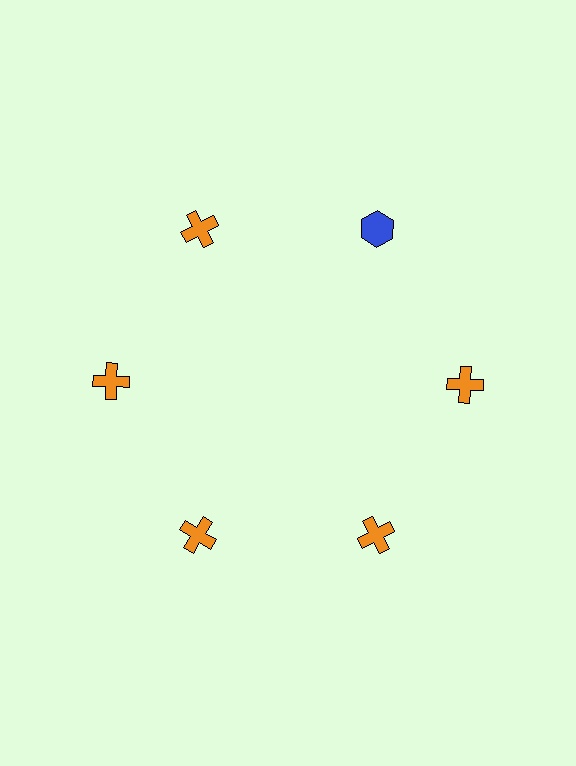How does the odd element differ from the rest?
It differs in both color (blue instead of orange) and shape (hexagon instead of cross).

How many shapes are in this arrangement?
There are 6 shapes arranged in a ring pattern.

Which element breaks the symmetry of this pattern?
The blue hexagon at roughly the 1 o'clock position breaks the symmetry. All other shapes are orange crosses.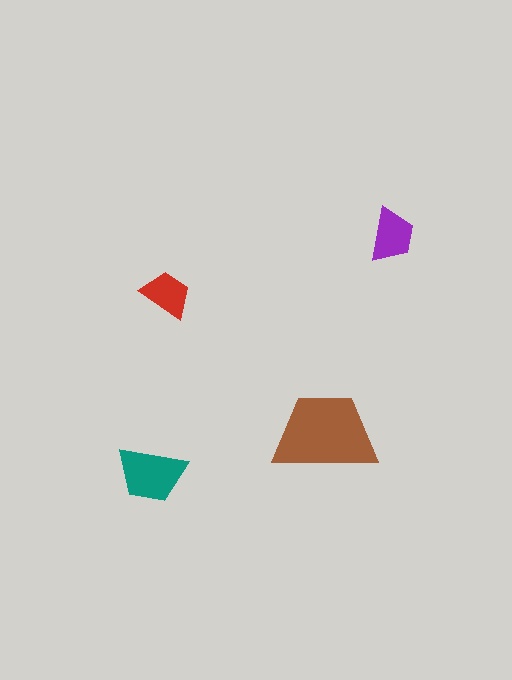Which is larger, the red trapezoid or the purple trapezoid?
The purple one.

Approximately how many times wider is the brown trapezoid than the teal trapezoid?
About 1.5 times wider.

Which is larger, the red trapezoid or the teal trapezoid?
The teal one.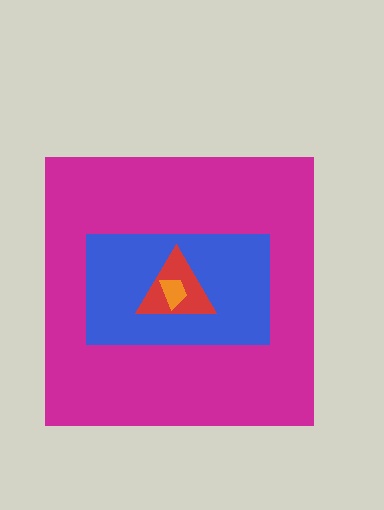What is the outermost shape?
The magenta square.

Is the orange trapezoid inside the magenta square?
Yes.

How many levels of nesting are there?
4.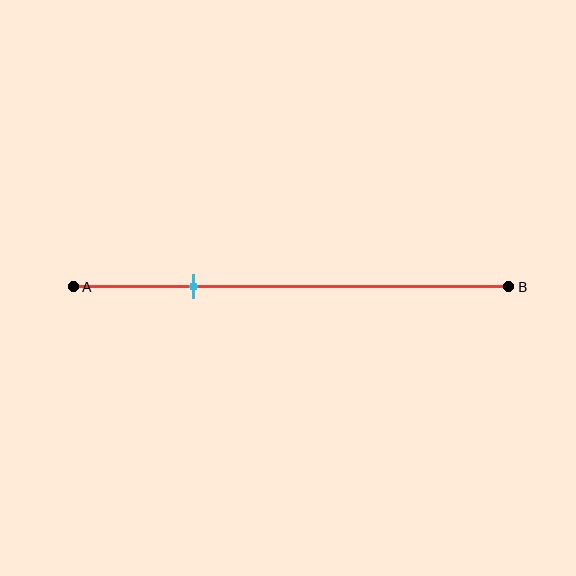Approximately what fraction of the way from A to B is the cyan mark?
The cyan mark is approximately 30% of the way from A to B.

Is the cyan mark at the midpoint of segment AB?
No, the mark is at about 30% from A, not at the 50% midpoint.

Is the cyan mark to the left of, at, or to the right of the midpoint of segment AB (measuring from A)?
The cyan mark is to the left of the midpoint of segment AB.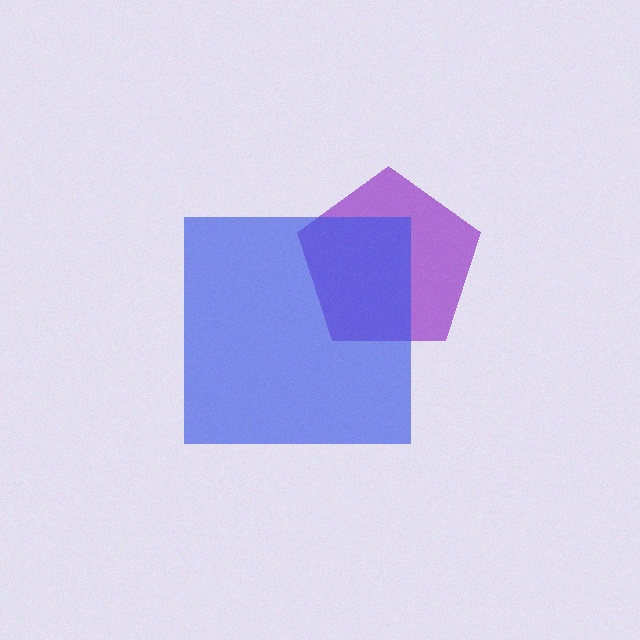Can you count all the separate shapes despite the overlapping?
Yes, there are 2 separate shapes.